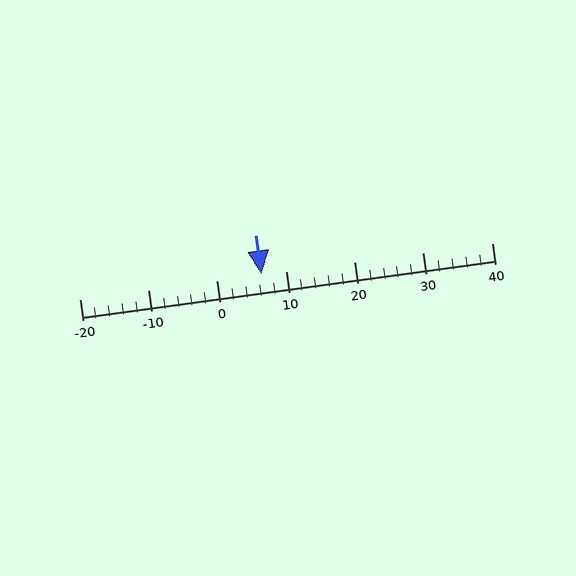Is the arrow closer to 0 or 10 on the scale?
The arrow is closer to 10.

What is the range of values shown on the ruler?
The ruler shows values from -20 to 40.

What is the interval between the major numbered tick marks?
The major tick marks are spaced 10 units apart.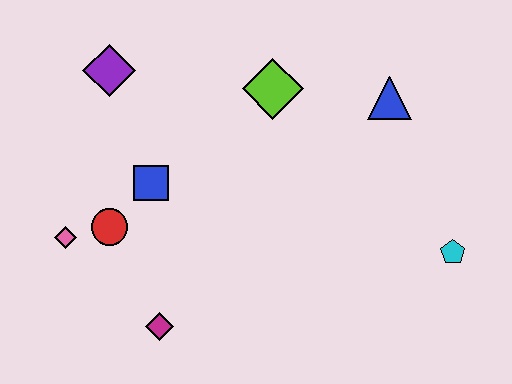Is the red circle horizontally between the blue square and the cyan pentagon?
No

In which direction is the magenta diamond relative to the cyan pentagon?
The magenta diamond is to the left of the cyan pentagon.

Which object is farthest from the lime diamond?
The magenta diamond is farthest from the lime diamond.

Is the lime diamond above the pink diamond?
Yes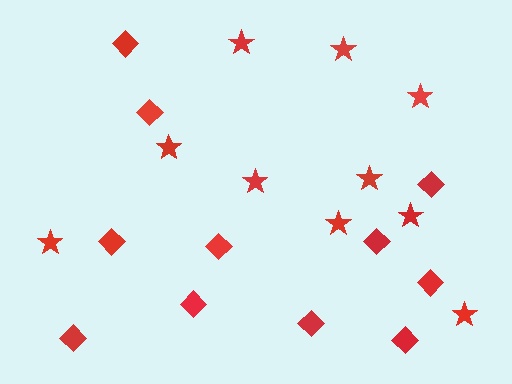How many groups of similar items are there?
There are 2 groups: one group of diamonds (11) and one group of stars (10).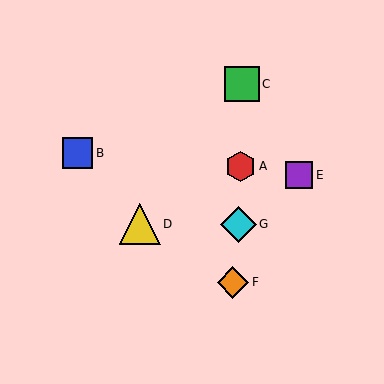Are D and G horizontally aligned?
Yes, both are at y≈224.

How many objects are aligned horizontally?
2 objects (D, G) are aligned horizontally.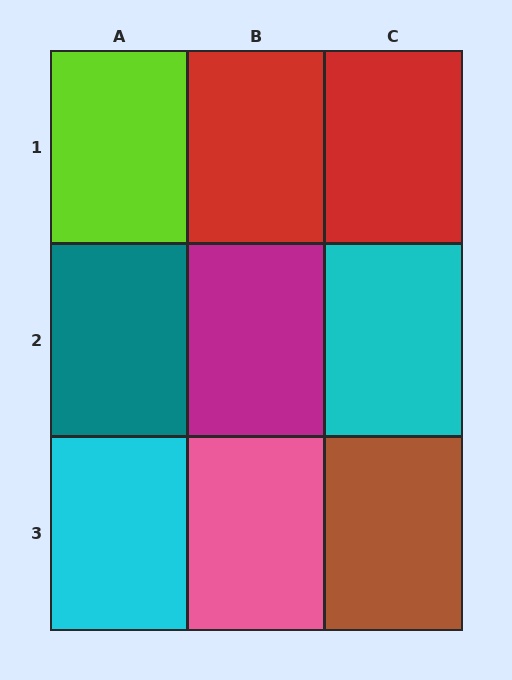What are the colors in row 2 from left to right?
Teal, magenta, cyan.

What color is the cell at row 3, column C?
Brown.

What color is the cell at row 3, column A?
Cyan.